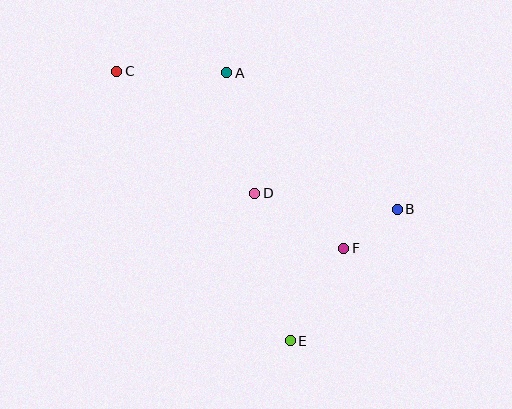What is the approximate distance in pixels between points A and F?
The distance between A and F is approximately 211 pixels.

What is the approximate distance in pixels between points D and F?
The distance between D and F is approximately 105 pixels.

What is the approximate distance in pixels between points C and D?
The distance between C and D is approximately 184 pixels.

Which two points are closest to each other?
Points B and F are closest to each other.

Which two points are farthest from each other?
Points C and E are farthest from each other.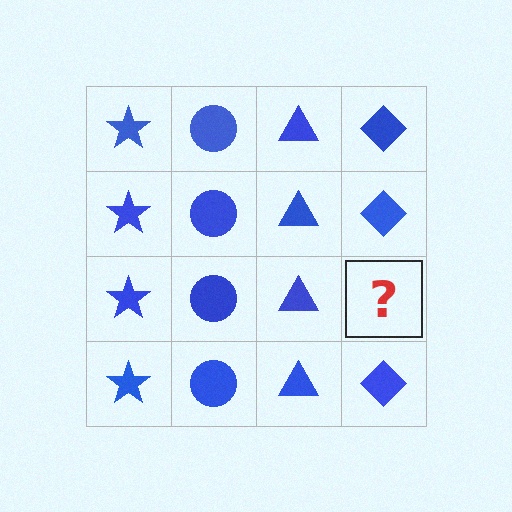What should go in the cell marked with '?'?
The missing cell should contain a blue diamond.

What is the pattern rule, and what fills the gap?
The rule is that each column has a consistent shape. The gap should be filled with a blue diamond.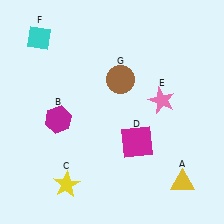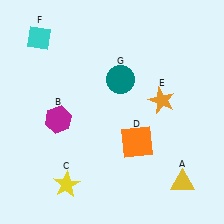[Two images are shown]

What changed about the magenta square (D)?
In Image 1, D is magenta. In Image 2, it changed to orange.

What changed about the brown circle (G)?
In Image 1, G is brown. In Image 2, it changed to teal.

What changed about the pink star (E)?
In Image 1, E is pink. In Image 2, it changed to orange.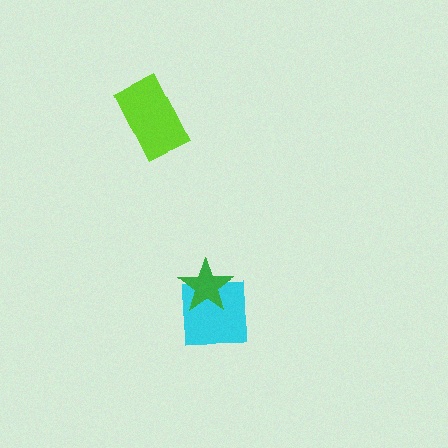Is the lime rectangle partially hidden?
No, no other shape covers it.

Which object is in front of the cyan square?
The green star is in front of the cyan square.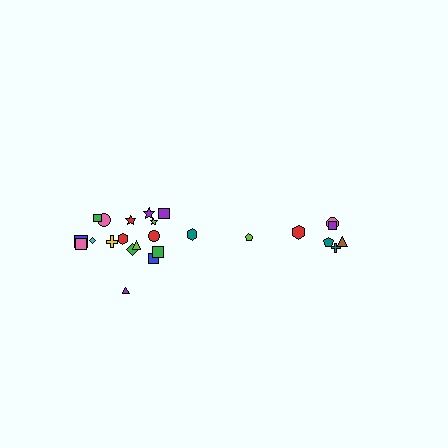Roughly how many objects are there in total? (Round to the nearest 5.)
Roughly 25 objects in total.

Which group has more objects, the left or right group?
The left group.